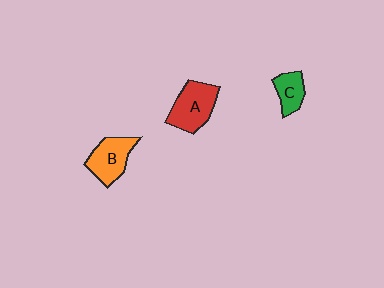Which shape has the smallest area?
Shape C (green).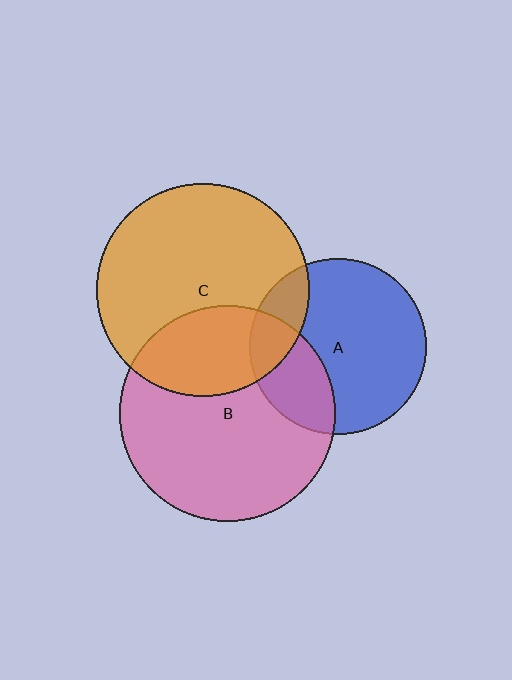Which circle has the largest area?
Circle B (pink).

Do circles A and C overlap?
Yes.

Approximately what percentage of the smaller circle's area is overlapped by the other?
Approximately 15%.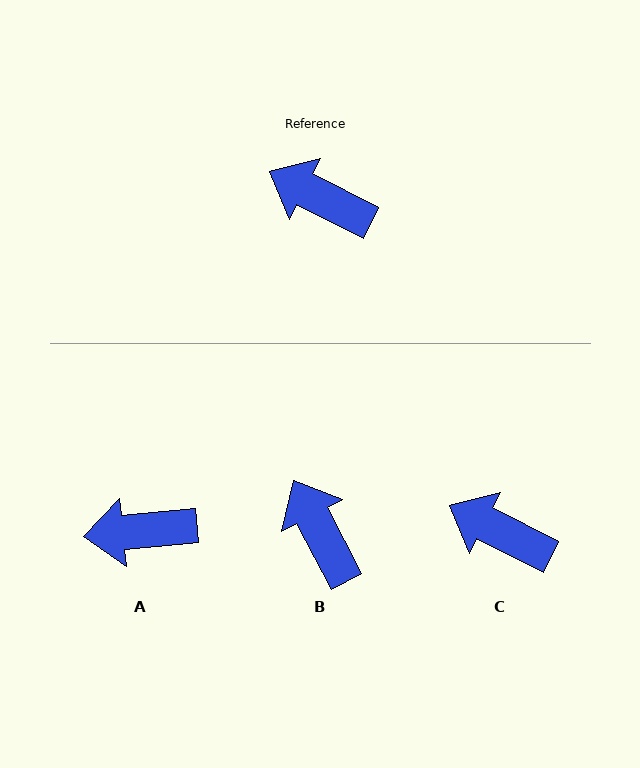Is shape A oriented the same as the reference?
No, it is off by about 32 degrees.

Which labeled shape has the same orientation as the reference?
C.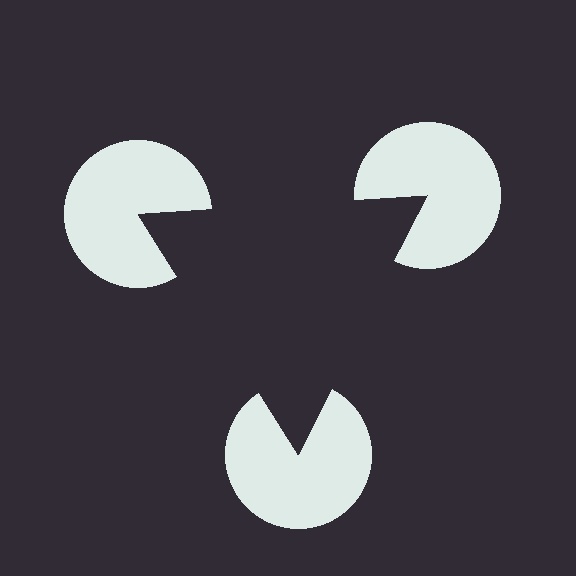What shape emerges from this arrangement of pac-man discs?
An illusory triangle — its edges are inferred from the aligned wedge cuts in the pac-man discs, not physically drawn.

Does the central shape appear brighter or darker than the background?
It typically appears slightly darker than the background, even though no actual brightness change is drawn.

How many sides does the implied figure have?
3 sides.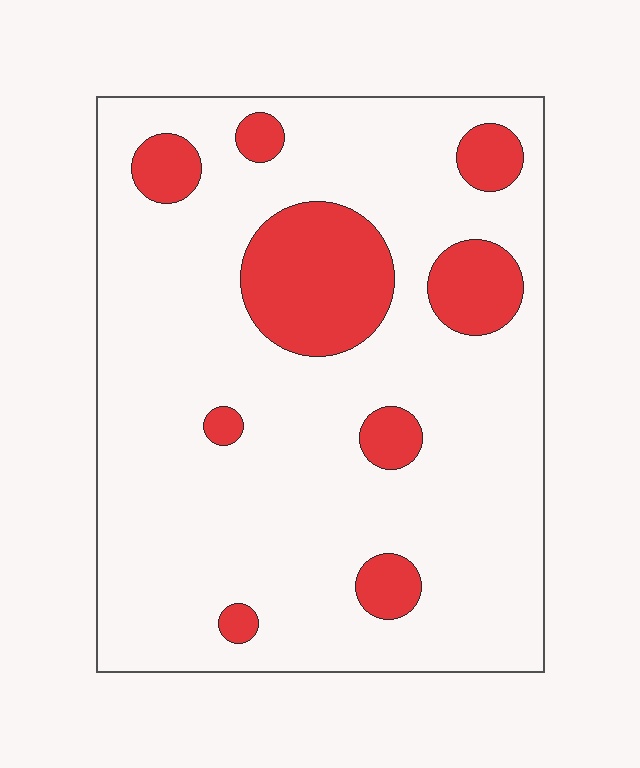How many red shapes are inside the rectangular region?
9.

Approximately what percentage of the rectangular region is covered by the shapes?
Approximately 15%.